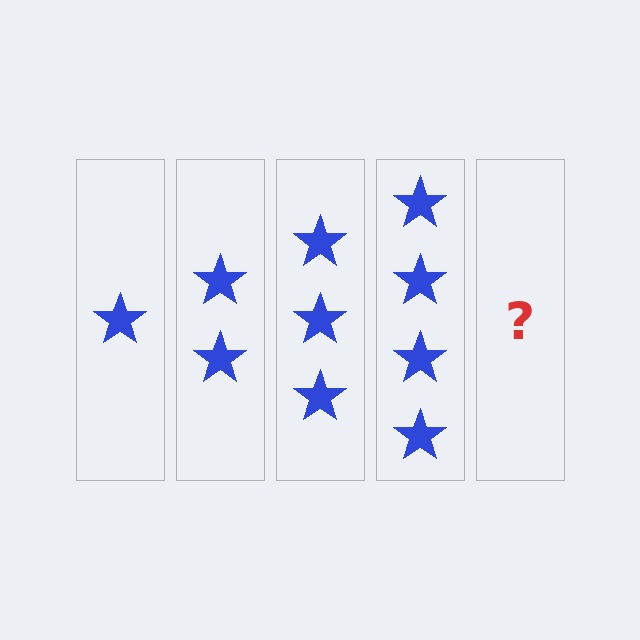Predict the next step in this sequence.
The next step is 5 stars.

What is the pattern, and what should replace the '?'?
The pattern is that each step adds one more star. The '?' should be 5 stars.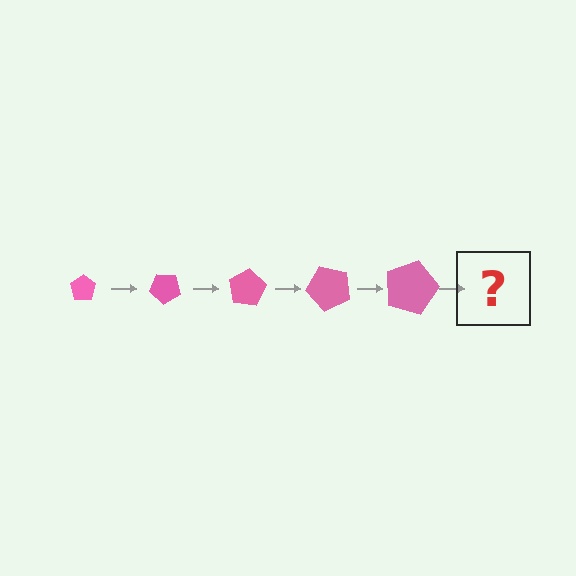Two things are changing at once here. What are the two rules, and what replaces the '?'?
The two rules are that the pentagon grows larger each step and it rotates 40 degrees each step. The '?' should be a pentagon, larger than the previous one and rotated 200 degrees from the start.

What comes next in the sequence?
The next element should be a pentagon, larger than the previous one and rotated 200 degrees from the start.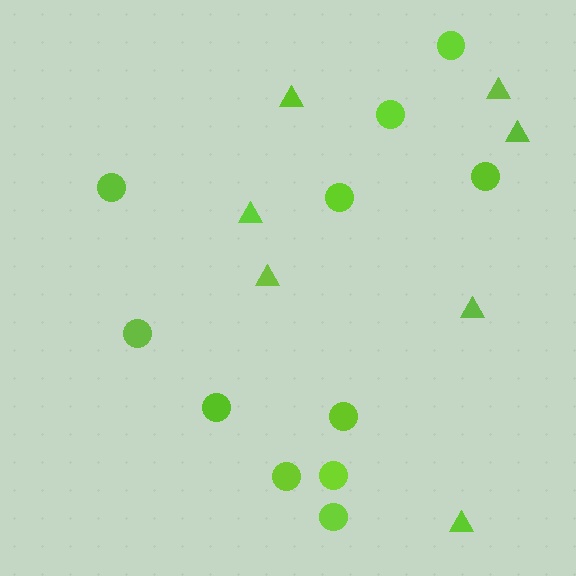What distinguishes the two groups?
There are 2 groups: one group of circles (11) and one group of triangles (7).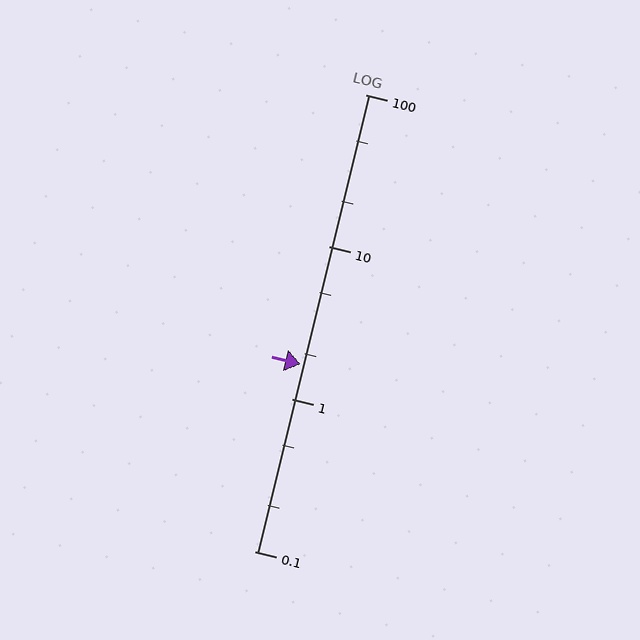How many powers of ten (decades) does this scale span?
The scale spans 3 decades, from 0.1 to 100.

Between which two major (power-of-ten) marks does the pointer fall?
The pointer is between 1 and 10.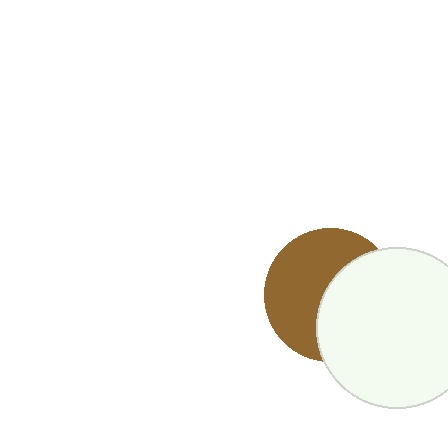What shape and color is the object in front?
The object in front is a white circle.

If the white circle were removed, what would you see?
You would see the complete brown circle.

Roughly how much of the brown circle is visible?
About half of it is visible (roughly 53%).